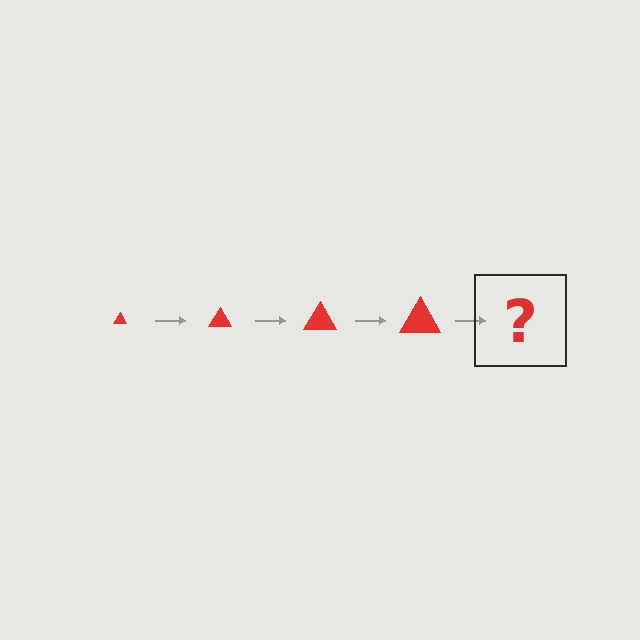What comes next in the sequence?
The next element should be a red triangle, larger than the previous one.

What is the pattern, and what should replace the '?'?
The pattern is that the triangle gets progressively larger each step. The '?' should be a red triangle, larger than the previous one.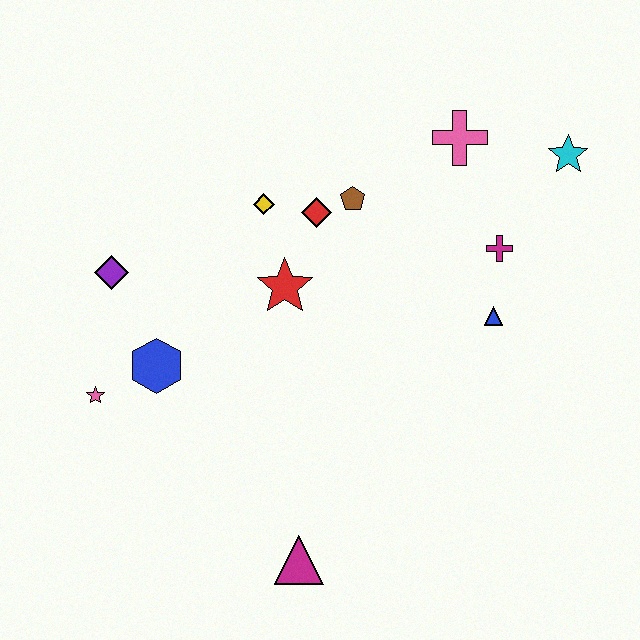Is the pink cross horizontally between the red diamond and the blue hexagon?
No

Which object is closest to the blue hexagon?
The pink star is closest to the blue hexagon.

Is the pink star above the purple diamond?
No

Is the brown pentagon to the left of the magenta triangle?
No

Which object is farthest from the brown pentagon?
The magenta triangle is farthest from the brown pentagon.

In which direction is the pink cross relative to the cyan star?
The pink cross is to the left of the cyan star.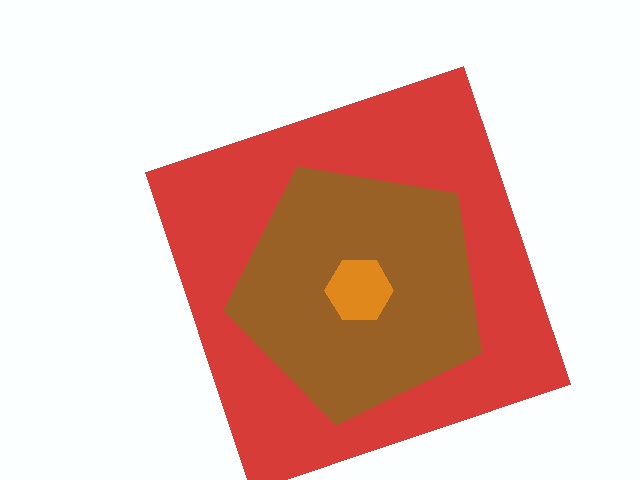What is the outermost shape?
The red square.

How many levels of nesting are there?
3.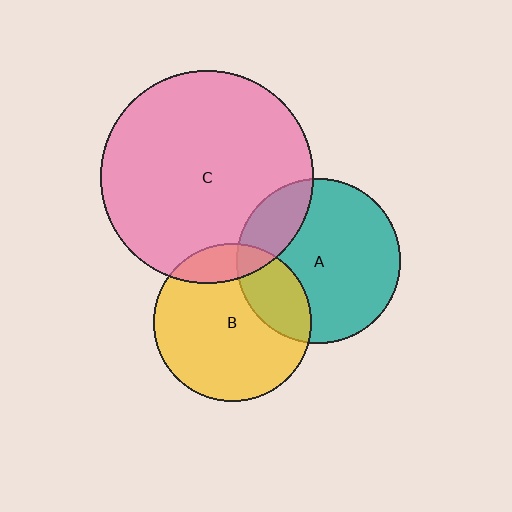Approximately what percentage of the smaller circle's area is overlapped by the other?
Approximately 20%.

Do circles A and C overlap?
Yes.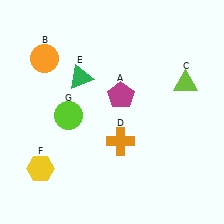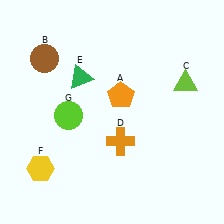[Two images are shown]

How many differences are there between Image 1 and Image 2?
There are 2 differences between the two images.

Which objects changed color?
A changed from magenta to orange. B changed from orange to brown.